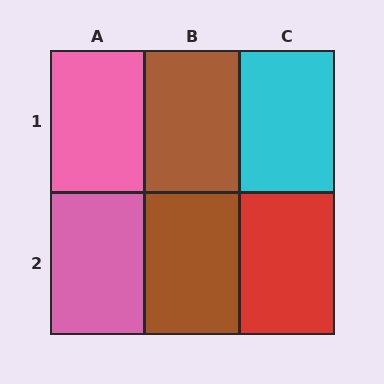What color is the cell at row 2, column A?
Pink.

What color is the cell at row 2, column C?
Red.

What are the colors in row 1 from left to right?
Pink, brown, cyan.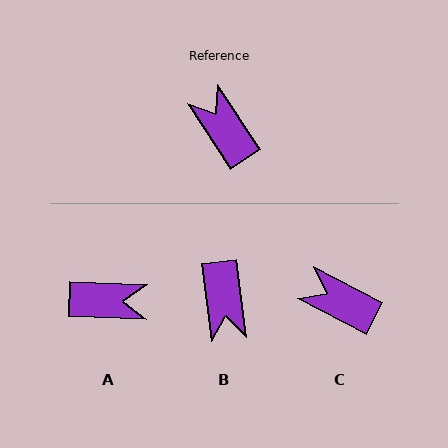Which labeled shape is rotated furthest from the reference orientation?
B, about 154 degrees away.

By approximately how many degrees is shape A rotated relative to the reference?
Approximately 125 degrees clockwise.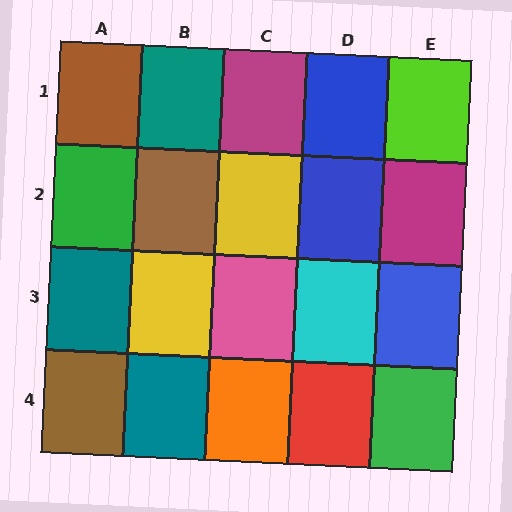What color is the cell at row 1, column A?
Brown.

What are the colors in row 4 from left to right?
Brown, teal, orange, red, green.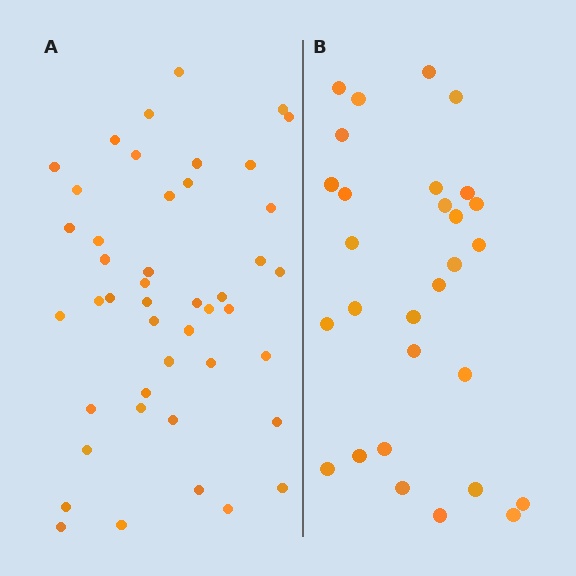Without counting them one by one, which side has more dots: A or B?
Region A (the left region) has more dots.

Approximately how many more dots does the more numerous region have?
Region A has approximately 15 more dots than region B.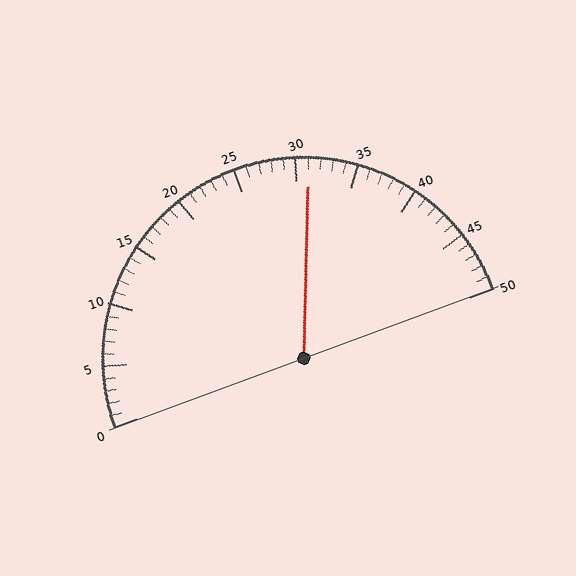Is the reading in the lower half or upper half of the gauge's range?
The reading is in the upper half of the range (0 to 50).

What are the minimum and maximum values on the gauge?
The gauge ranges from 0 to 50.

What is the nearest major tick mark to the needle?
The nearest major tick mark is 30.